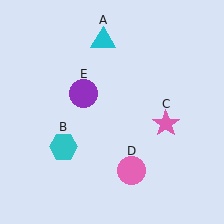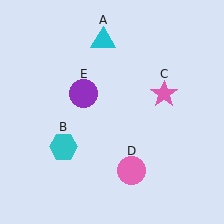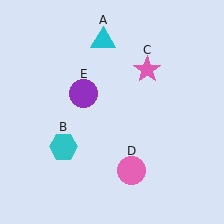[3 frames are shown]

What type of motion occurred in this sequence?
The pink star (object C) rotated counterclockwise around the center of the scene.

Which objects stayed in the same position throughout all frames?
Cyan triangle (object A) and cyan hexagon (object B) and pink circle (object D) and purple circle (object E) remained stationary.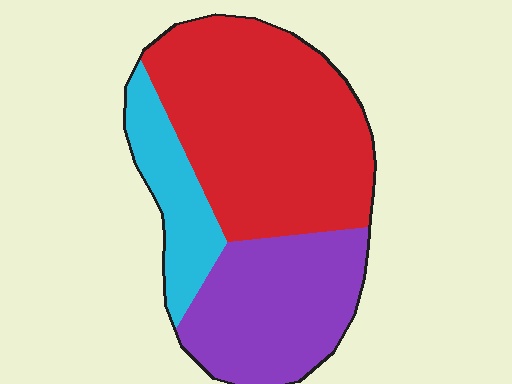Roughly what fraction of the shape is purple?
Purple takes up about one third (1/3) of the shape.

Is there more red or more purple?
Red.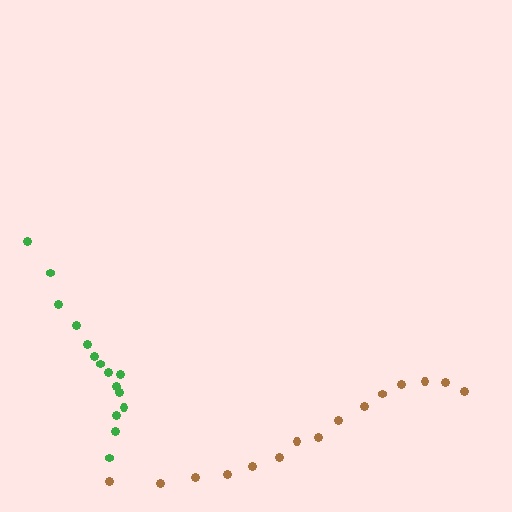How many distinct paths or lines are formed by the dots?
There are 2 distinct paths.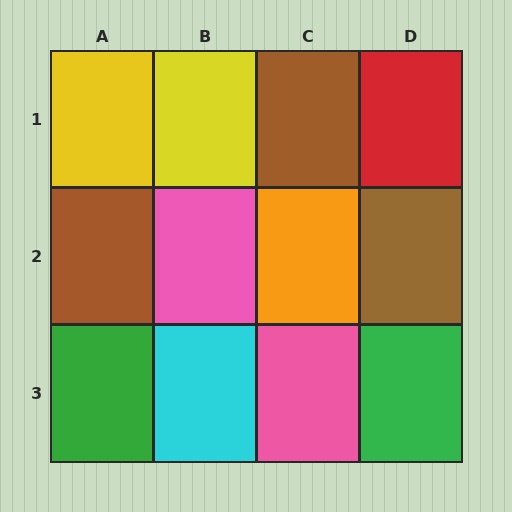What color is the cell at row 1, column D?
Red.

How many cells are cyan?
1 cell is cyan.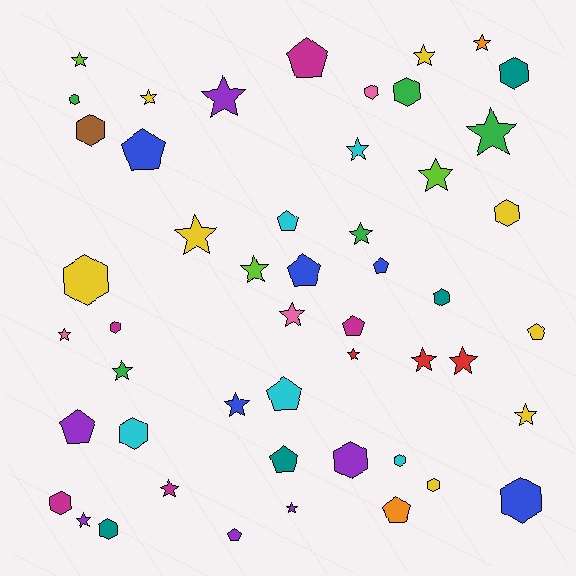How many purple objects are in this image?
There are 6 purple objects.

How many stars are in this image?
There are 22 stars.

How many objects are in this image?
There are 50 objects.